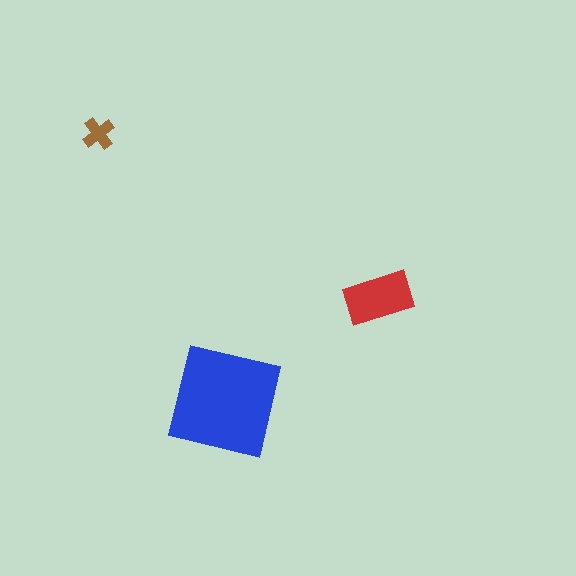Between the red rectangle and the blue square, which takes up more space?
The blue square.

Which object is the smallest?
The brown cross.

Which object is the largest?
The blue square.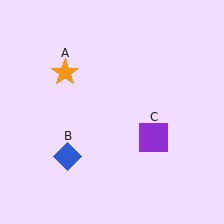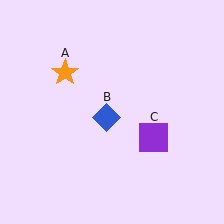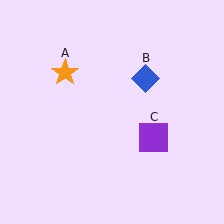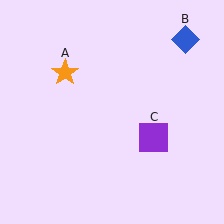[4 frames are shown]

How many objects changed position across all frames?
1 object changed position: blue diamond (object B).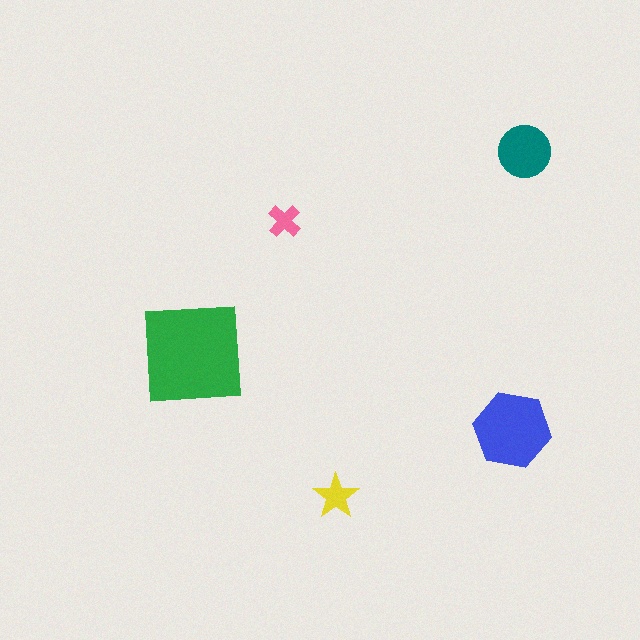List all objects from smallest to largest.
The pink cross, the yellow star, the teal circle, the blue hexagon, the green square.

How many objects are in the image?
There are 5 objects in the image.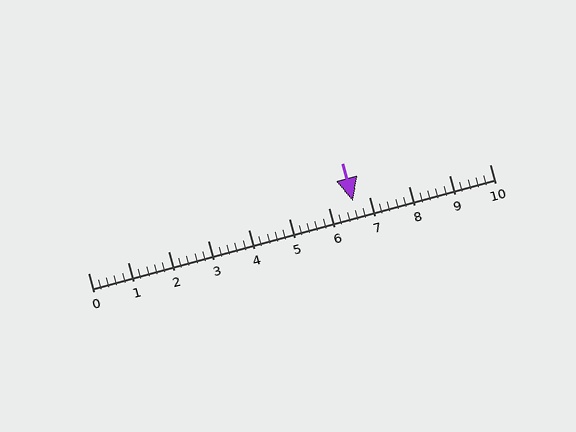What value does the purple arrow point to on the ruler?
The purple arrow points to approximately 6.6.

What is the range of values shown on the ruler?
The ruler shows values from 0 to 10.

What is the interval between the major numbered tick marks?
The major tick marks are spaced 1 units apart.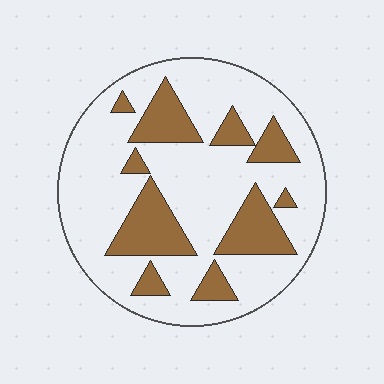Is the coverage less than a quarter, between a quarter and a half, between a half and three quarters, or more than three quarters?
Between a quarter and a half.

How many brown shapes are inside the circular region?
10.